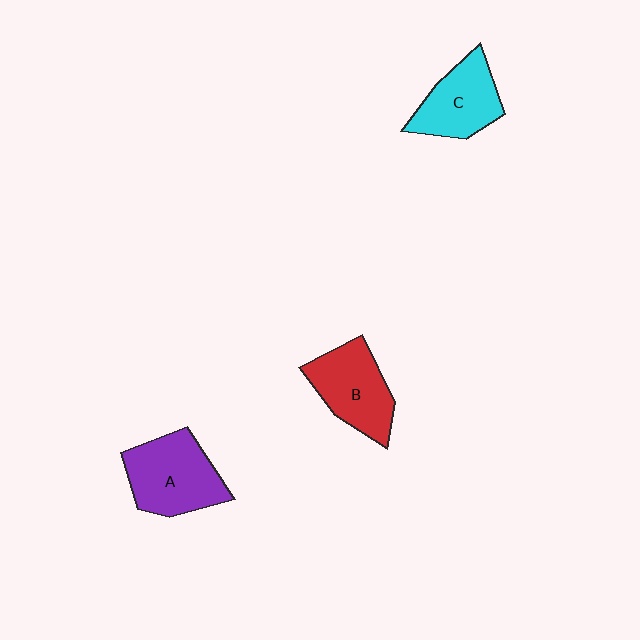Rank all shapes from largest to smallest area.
From largest to smallest: A (purple), B (red), C (cyan).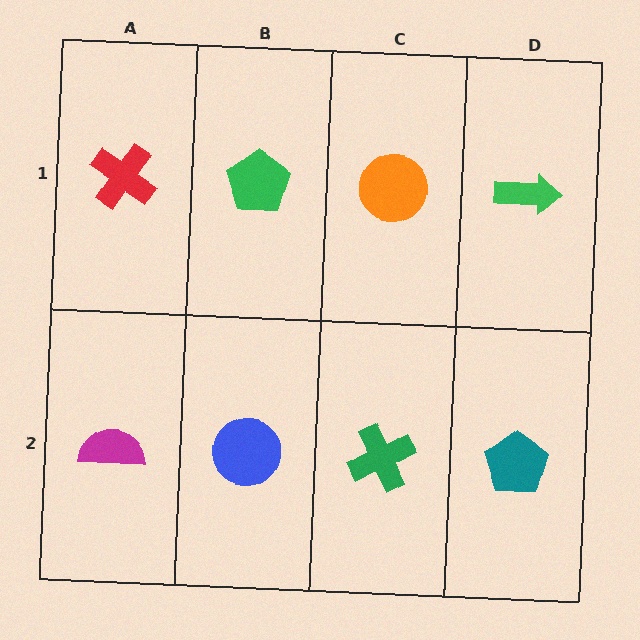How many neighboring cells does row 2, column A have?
2.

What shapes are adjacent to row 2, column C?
An orange circle (row 1, column C), a blue circle (row 2, column B), a teal pentagon (row 2, column D).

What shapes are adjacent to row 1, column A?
A magenta semicircle (row 2, column A), a green pentagon (row 1, column B).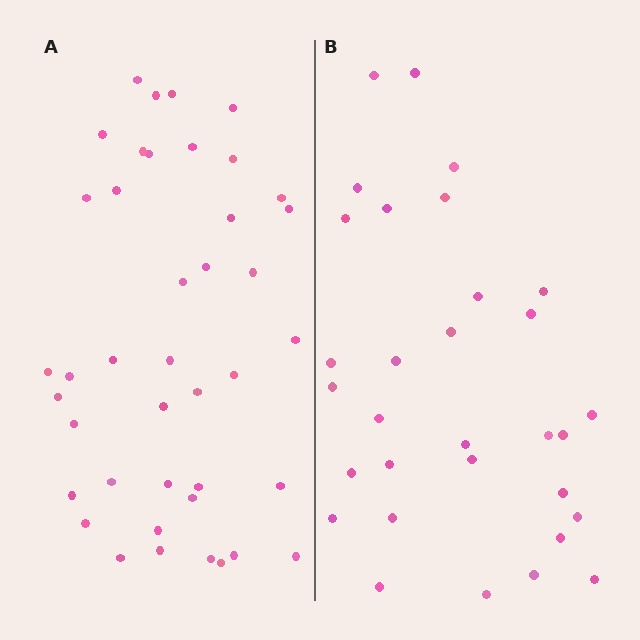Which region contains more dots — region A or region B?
Region A (the left region) has more dots.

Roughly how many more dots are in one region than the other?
Region A has roughly 10 or so more dots than region B.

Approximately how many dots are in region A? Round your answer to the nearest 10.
About 40 dots. (The exact count is 41, which rounds to 40.)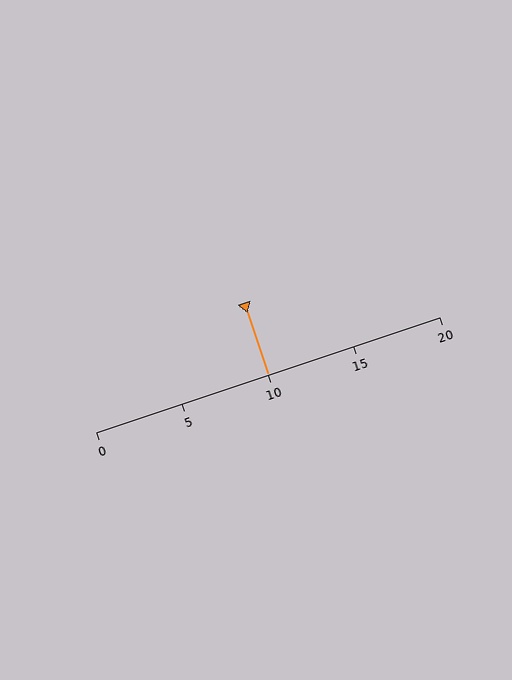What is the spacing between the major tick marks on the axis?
The major ticks are spaced 5 apart.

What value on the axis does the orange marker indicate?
The marker indicates approximately 10.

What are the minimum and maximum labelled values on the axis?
The axis runs from 0 to 20.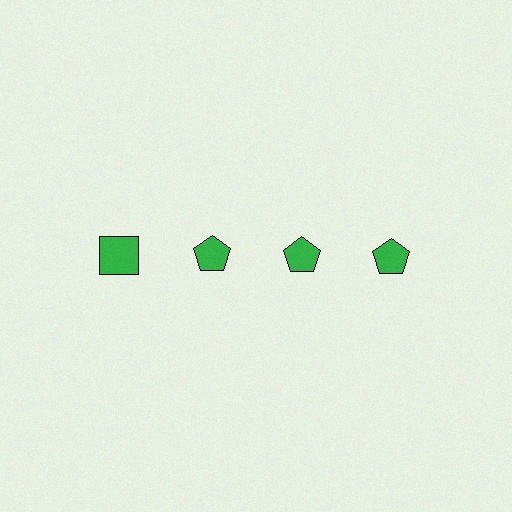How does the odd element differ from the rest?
It has a different shape: square instead of pentagon.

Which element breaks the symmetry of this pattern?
The green square in the top row, leftmost column breaks the symmetry. All other shapes are green pentagons.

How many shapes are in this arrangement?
There are 4 shapes arranged in a grid pattern.